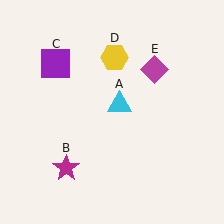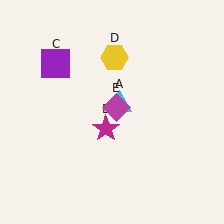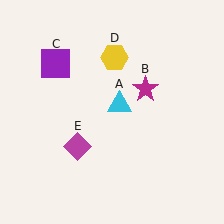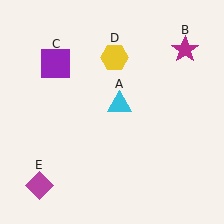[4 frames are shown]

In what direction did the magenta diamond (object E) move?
The magenta diamond (object E) moved down and to the left.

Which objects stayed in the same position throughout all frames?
Cyan triangle (object A) and purple square (object C) and yellow hexagon (object D) remained stationary.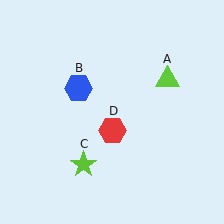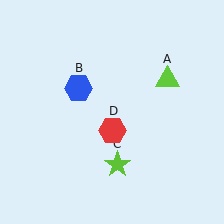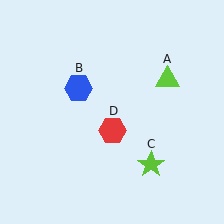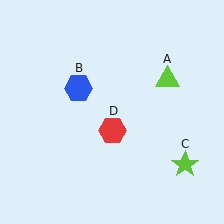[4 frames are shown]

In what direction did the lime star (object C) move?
The lime star (object C) moved right.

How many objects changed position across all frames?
1 object changed position: lime star (object C).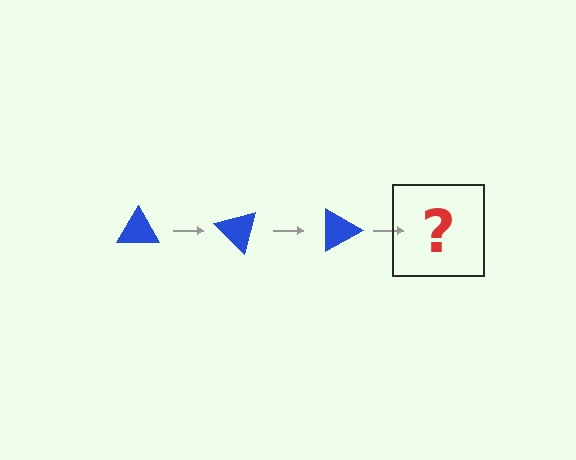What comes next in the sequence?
The next element should be a blue triangle rotated 135 degrees.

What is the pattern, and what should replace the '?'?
The pattern is that the triangle rotates 45 degrees each step. The '?' should be a blue triangle rotated 135 degrees.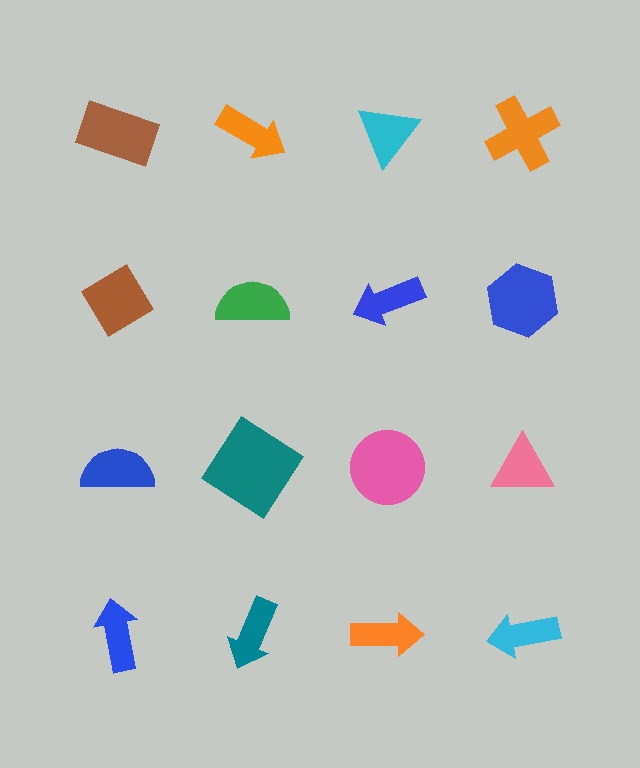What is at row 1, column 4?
An orange cross.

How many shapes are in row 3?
4 shapes.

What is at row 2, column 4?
A blue hexagon.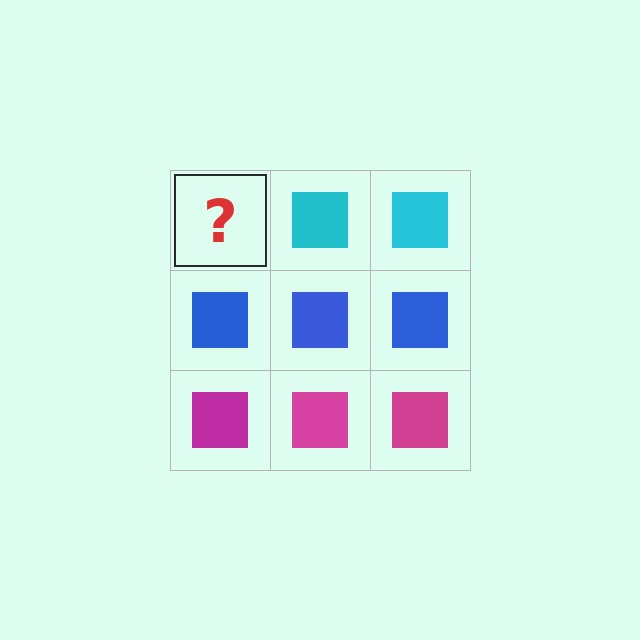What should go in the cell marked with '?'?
The missing cell should contain a cyan square.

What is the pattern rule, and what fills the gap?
The rule is that each row has a consistent color. The gap should be filled with a cyan square.